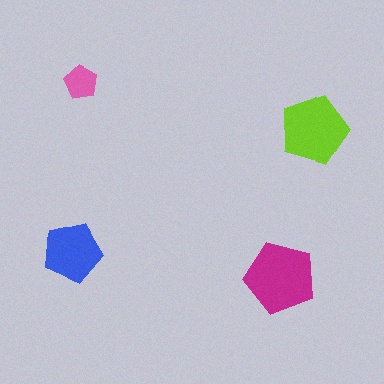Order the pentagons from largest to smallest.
the magenta one, the lime one, the blue one, the pink one.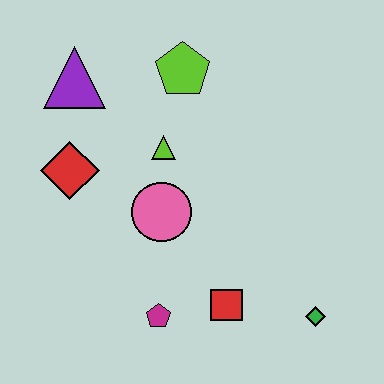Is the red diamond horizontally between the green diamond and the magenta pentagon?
No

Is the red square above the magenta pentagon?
Yes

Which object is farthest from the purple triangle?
The green diamond is farthest from the purple triangle.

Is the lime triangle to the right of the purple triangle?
Yes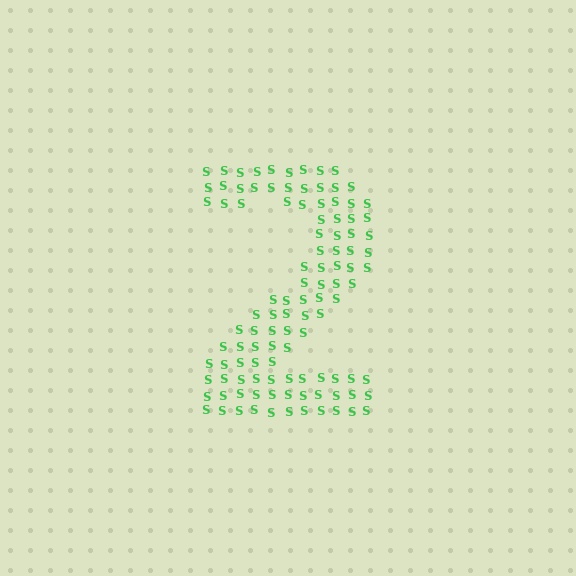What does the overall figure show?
The overall figure shows the digit 2.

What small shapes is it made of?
It is made of small letter S's.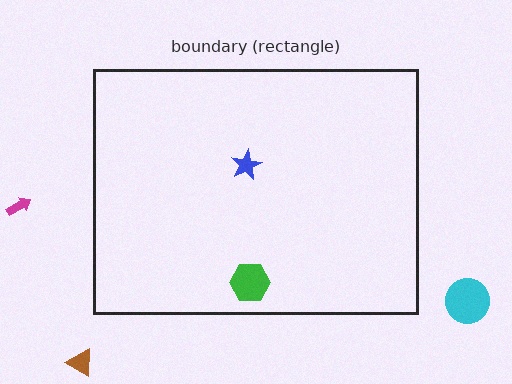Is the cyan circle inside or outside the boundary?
Outside.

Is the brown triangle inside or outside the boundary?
Outside.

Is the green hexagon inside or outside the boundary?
Inside.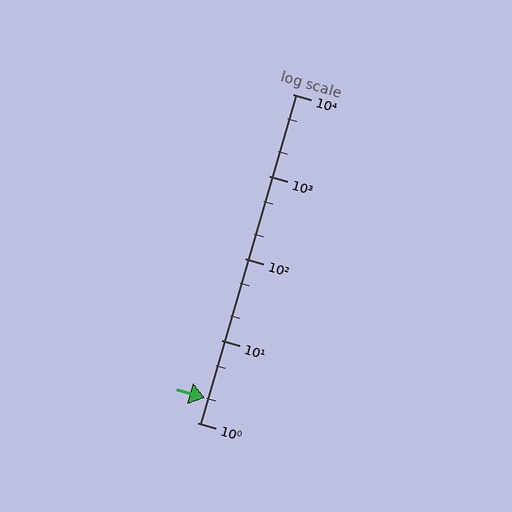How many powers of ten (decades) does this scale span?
The scale spans 4 decades, from 1 to 10000.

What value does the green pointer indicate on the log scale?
The pointer indicates approximately 2.